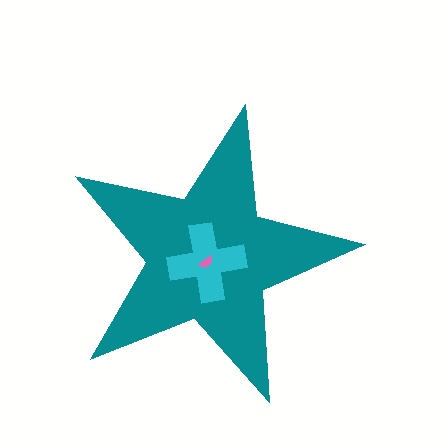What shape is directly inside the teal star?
The cyan cross.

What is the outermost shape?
The teal star.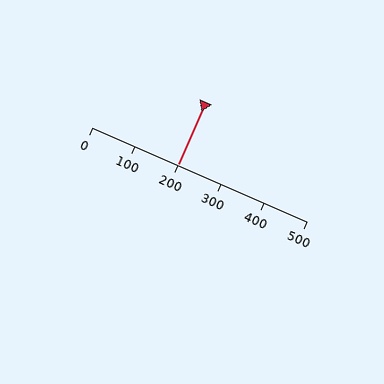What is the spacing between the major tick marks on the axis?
The major ticks are spaced 100 apart.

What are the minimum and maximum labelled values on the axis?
The axis runs from 0 to 500.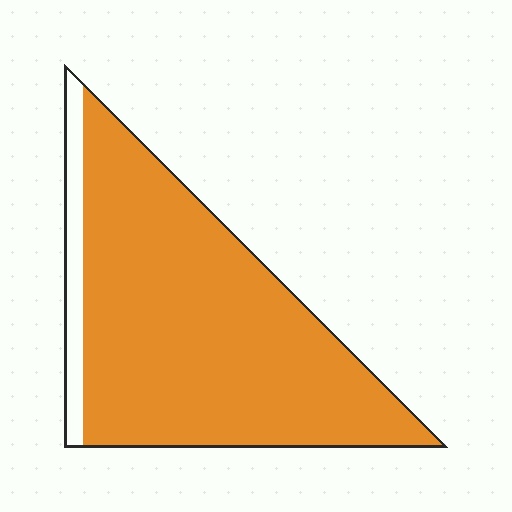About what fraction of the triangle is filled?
About nine tenths (9/10).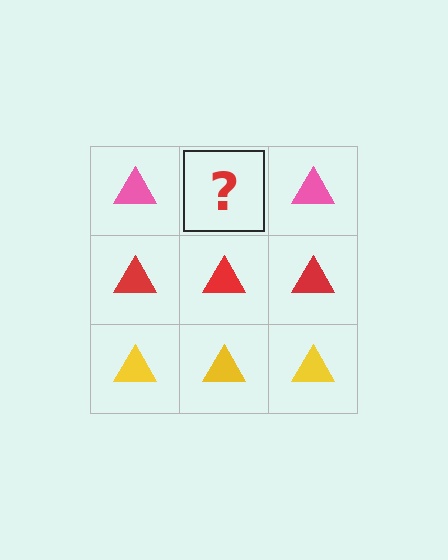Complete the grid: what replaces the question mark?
The question mark should be replaced with a pink triangle.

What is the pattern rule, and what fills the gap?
The rule is that each row has a consistent color. The gap should be filled with a pink triangle.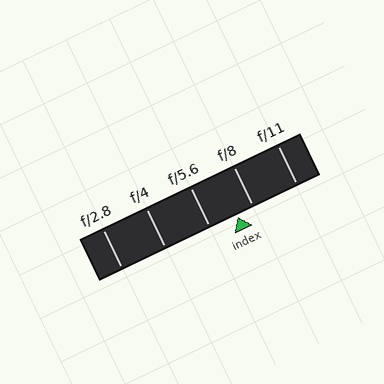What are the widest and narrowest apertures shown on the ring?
The widest aperture shown is f/2.8 and the narrowest is f/11.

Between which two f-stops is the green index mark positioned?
The index mark is between f/5.6 and f/8.